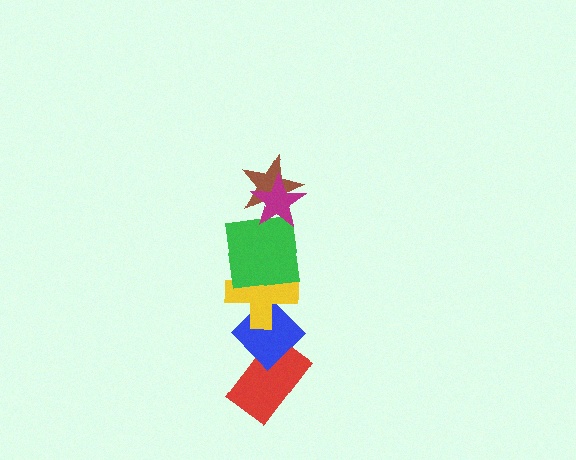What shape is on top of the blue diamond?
The yellow cross is on top of the blue diamond.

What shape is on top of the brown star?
The magenta star is on top of the brown star.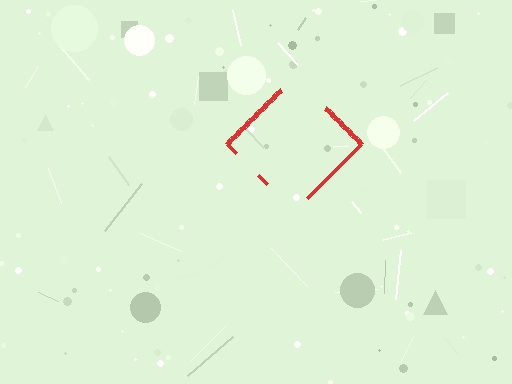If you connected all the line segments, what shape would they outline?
They would outline a diamond.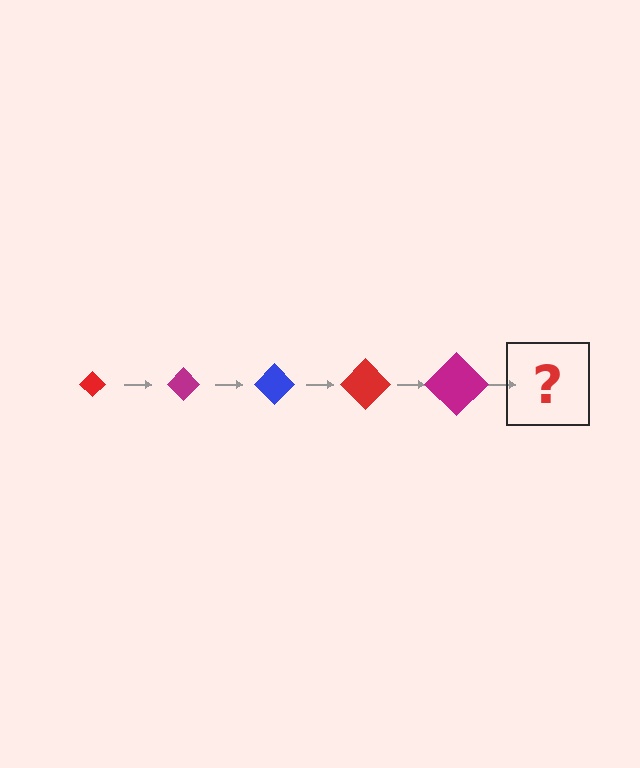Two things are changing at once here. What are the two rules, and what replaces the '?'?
The two rules are that the diamond grows larger each step and the color cycles through red, magenta, and blue. The '?' should be a blue diamond, larger than the previous one.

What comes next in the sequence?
The next element should be a blue diamond, larger than the previous one.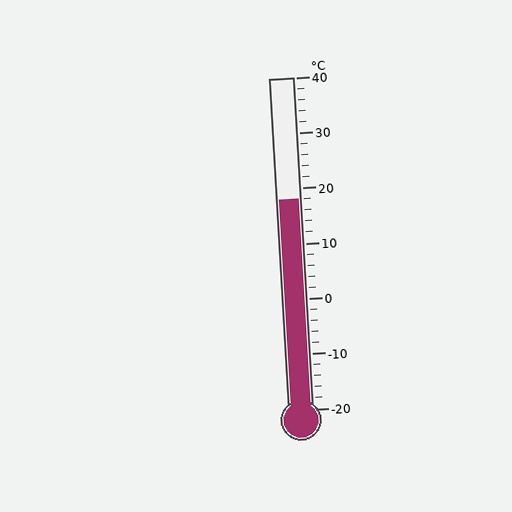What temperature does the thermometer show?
The thermometer shows approximately 18°C.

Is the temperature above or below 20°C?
The temperature is below 20°C.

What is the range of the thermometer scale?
The thermometer scale ranges from -20°C to 40°C.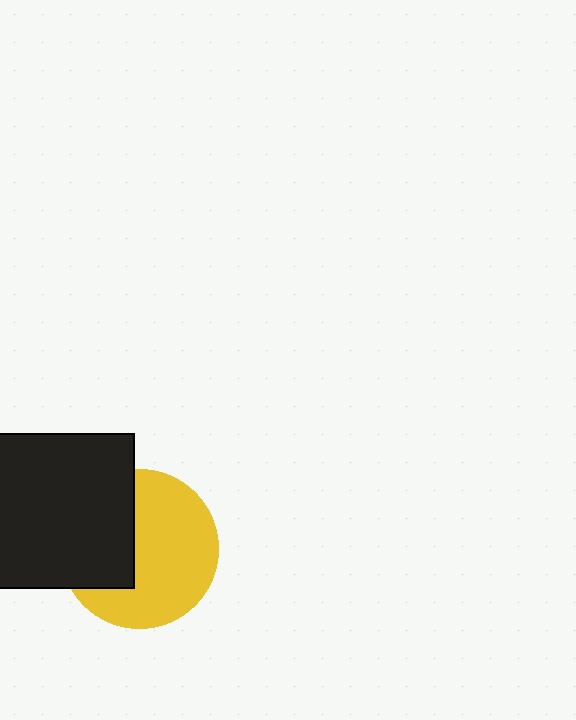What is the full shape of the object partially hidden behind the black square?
The partially hidden object is a yellow circle.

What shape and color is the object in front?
The object in front is a black square.